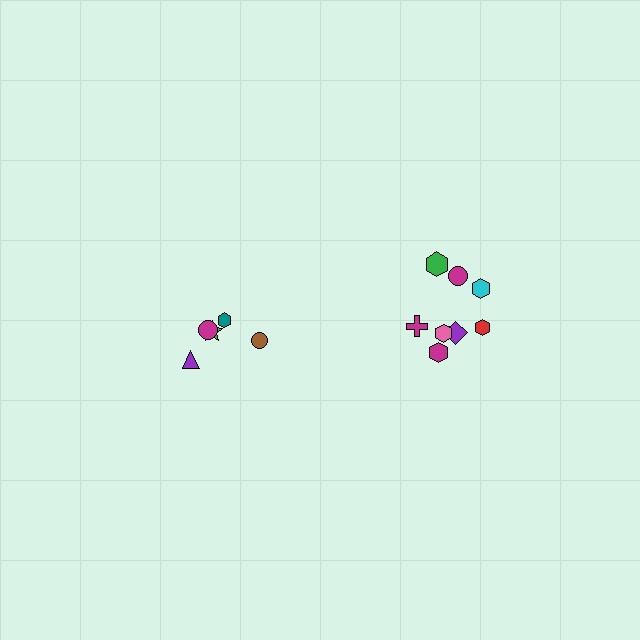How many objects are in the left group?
There are 5 objects.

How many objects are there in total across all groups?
There are 13 objects.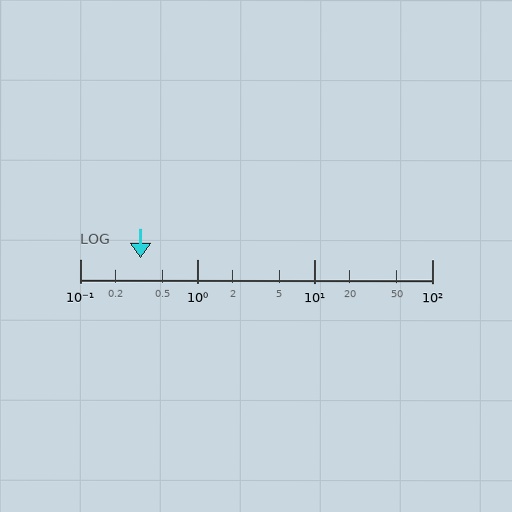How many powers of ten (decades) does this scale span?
The scale spans 3 decades, from 0.1 to 100.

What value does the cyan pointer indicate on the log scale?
The pointer indicates approximately 0.33.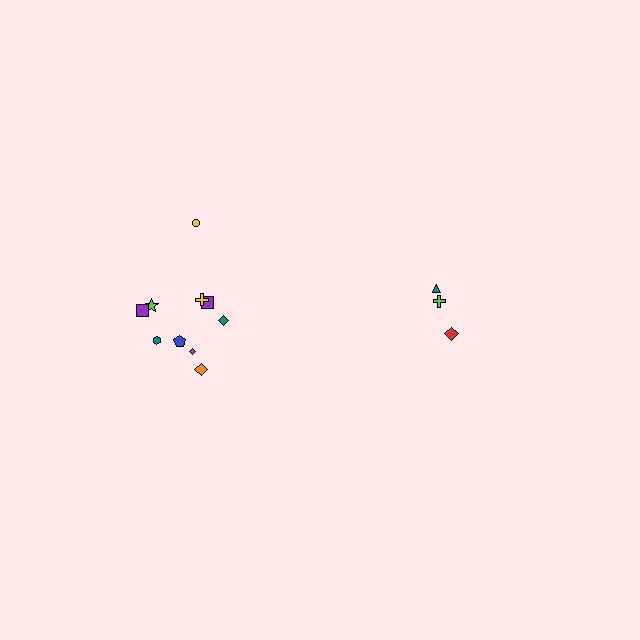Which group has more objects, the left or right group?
The left group.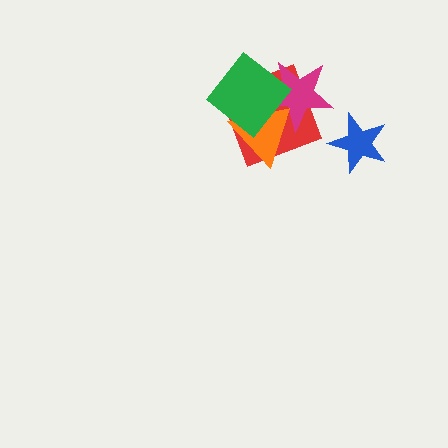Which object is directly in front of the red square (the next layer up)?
The magenta star is directly in front of the red square.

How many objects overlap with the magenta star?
3 objects overlap with the magenta star.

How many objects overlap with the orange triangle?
3 objects overlap with the orange triangle.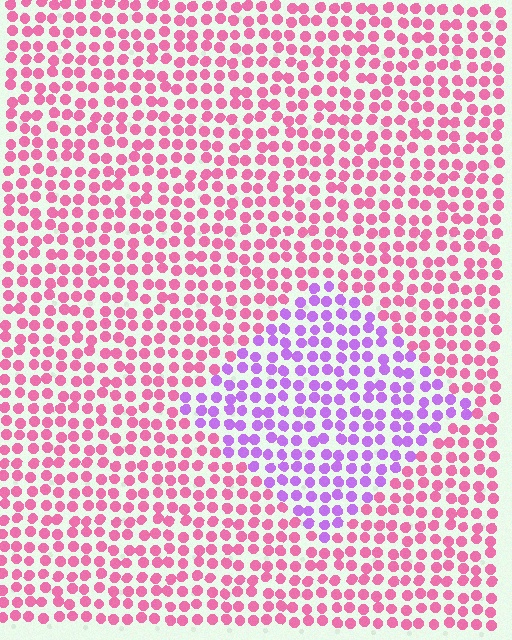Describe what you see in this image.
The image is filled with small pink elements in a uniform arrangement. A diamond-shaped region is visible where the elements are tinted to a slightly different hue, forming a subtle color boundary.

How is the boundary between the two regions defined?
The boundary is defined purely by a slight shift in hue (about 52 degrees). Spacing, size, and orientation are identical on both sides.